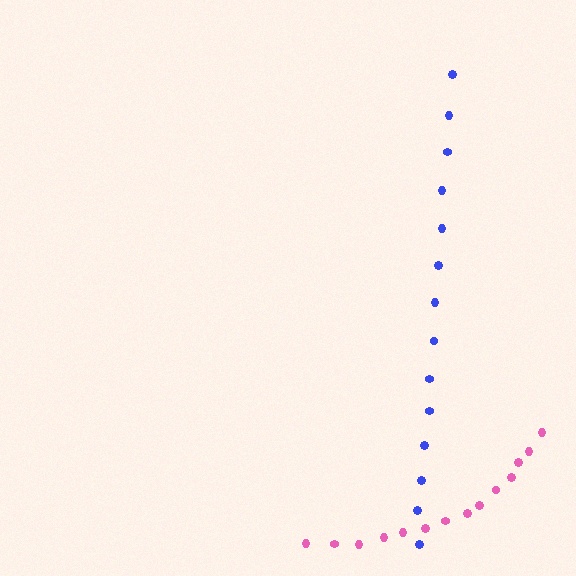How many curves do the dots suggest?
There are 2 distinct paths.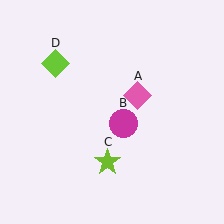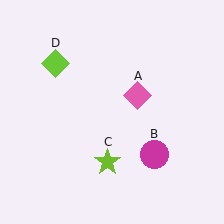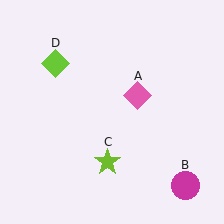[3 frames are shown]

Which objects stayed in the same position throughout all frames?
Pink diamond (object A) and lime star (object C) and lime diamond (object D) remained stationary.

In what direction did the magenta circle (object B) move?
The magenta circle (object B) moved down and to the right.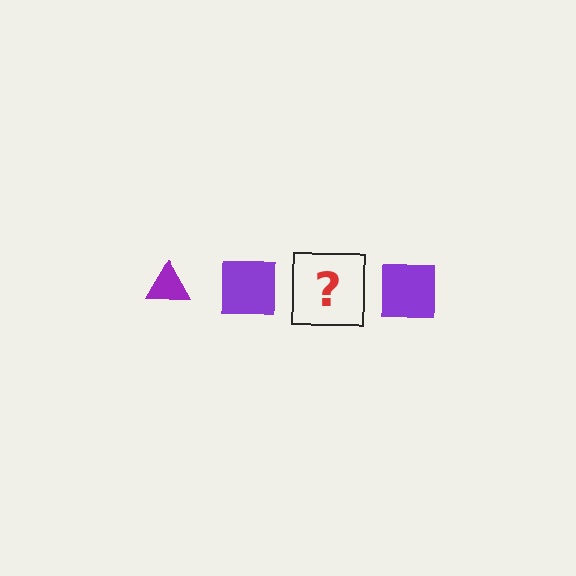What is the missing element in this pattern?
The missing element is a purple triangle.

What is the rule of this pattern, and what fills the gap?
The rule is that the pattern cycles through triangle, square shapes in purple. The gap should be filled with a purple triangle.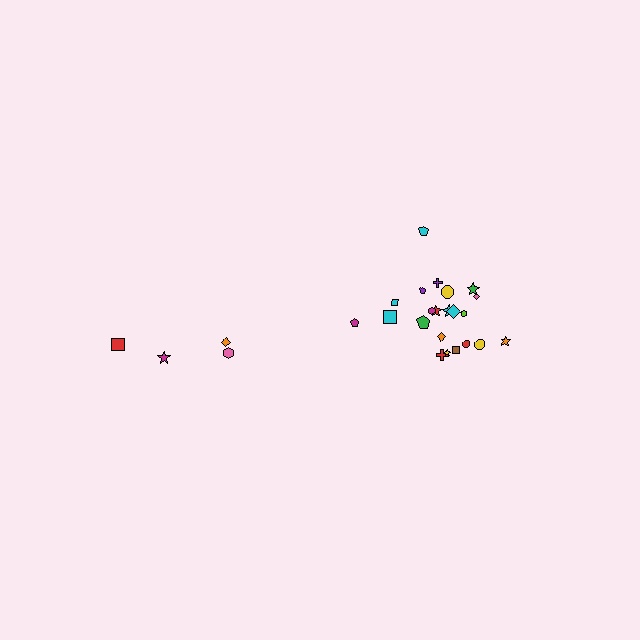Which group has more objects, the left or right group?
The right group.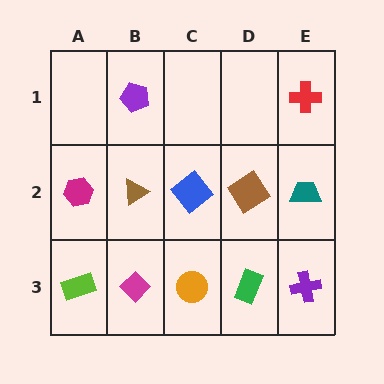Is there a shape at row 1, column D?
No, that cell is empty.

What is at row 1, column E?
A red cross.